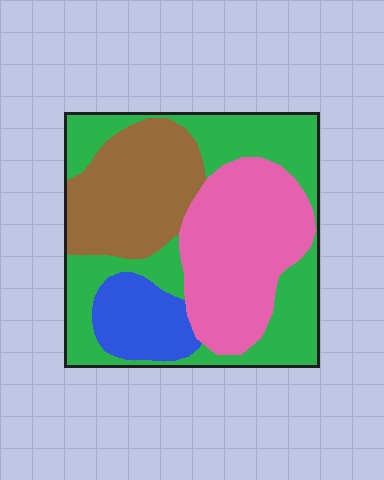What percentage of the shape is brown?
Brown covers 23% of the shape.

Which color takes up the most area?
Green, at roughly 35%.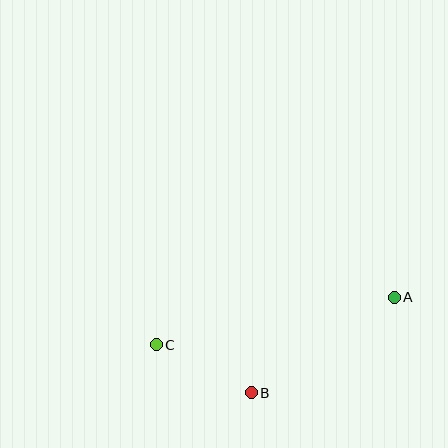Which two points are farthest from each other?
Points A and C are farthest from each other.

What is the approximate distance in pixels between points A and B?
The distance between A and B is approximately 172 pixels.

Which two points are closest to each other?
Points B and C are closest to each other.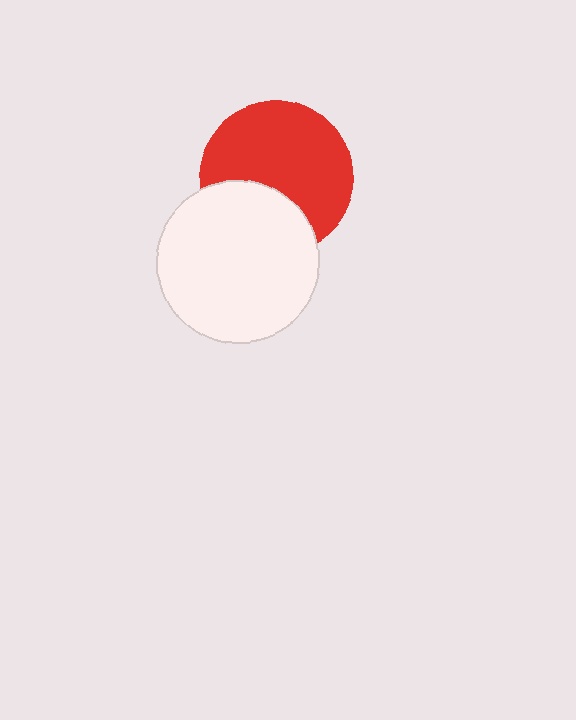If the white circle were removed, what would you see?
You would see the complete red circle.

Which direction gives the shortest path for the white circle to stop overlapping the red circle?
Moving down gives the shortest separation.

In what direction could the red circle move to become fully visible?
The red circle could move up. That would shift it out from behind the white circle entirely.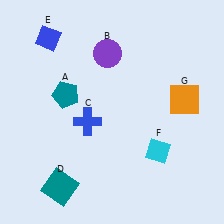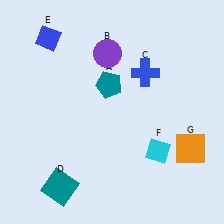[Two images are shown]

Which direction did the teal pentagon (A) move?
The teal pentagon (A) moved right.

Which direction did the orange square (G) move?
The orange square (G) moved down.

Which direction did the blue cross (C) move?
The blue cross (C) moved right.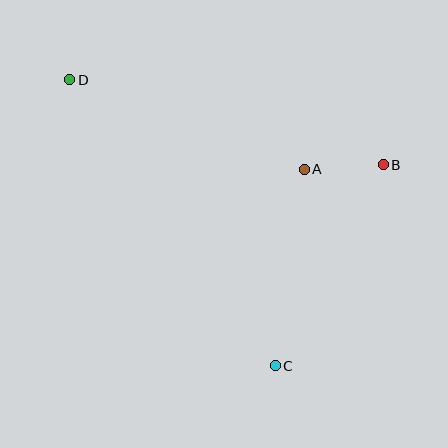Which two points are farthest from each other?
Points C and D are farthest from each other.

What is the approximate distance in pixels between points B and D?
The distance between B and D is approximately 325 pixels.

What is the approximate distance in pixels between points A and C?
The distance between A and C is approximately 198 pixels.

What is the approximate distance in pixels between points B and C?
The distance between B and C is approximately 228 pixels.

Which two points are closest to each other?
Points A and B are closest to each other.